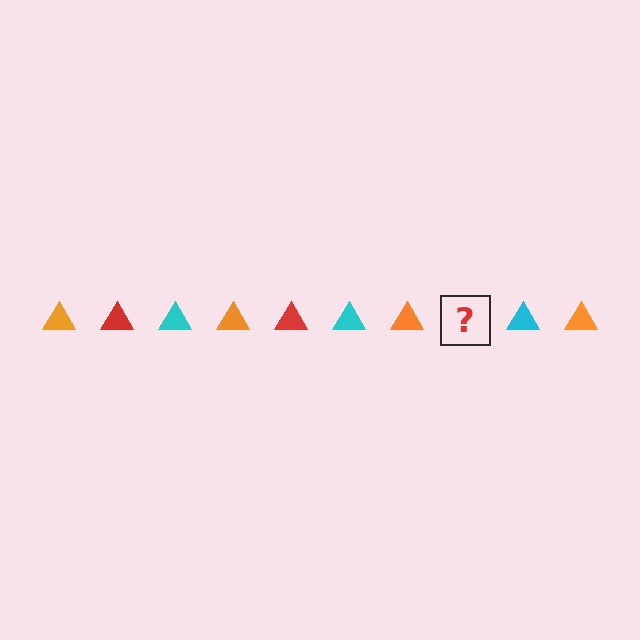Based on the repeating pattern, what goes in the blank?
The blank should be a red triangle.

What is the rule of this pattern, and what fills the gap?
The rule is that the pattern cycles through orange, red, cyan triangles. The gap should be filled with a red triangle.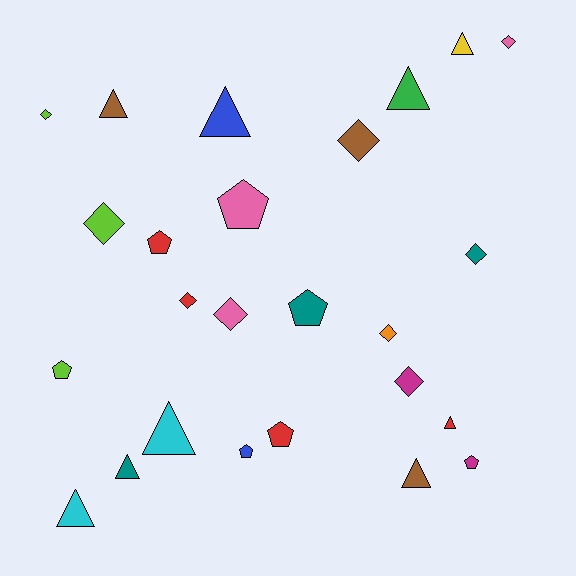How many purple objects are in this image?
There are no purple objects.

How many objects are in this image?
There are 25 objects.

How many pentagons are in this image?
There are 7 pentagons.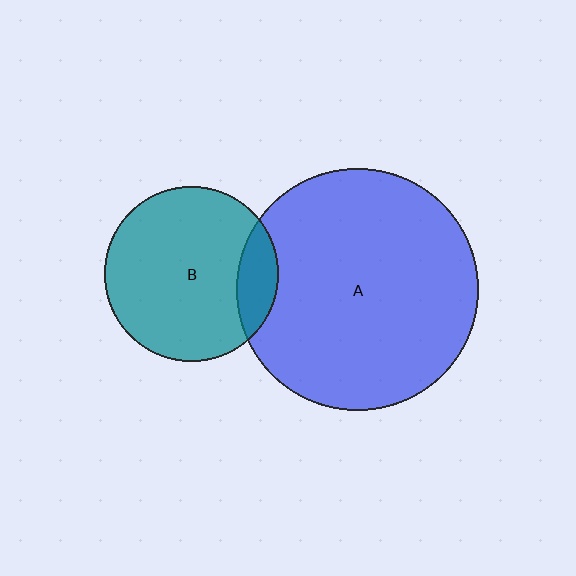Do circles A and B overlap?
Yes.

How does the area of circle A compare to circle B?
Approximately 1.9 times.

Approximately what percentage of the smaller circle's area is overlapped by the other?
Approximately 15%.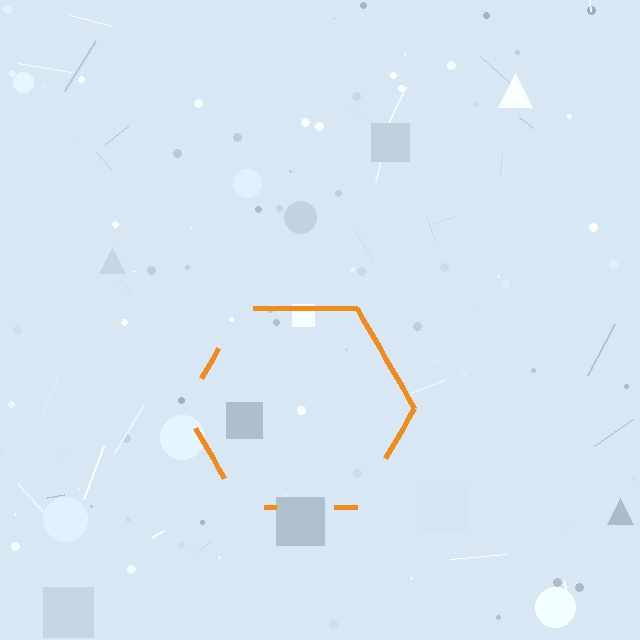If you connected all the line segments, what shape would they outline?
They would outline a hexagon.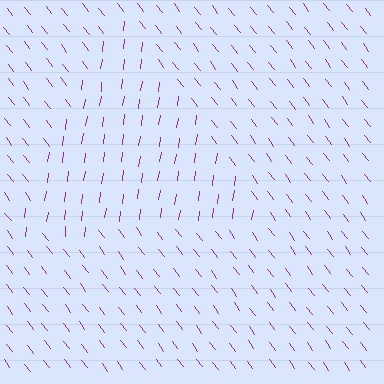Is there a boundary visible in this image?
Yes, there is a texture boundary formed by a change in line orientation.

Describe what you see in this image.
The image is filled with small purple line segments. A triangle region in the image has lines oriented differently from the surrounding lines, creating a visible texture boundary.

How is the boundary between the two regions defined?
The boundary is defined purely by a change in line orientation (approximately 45 degrees difference). All lines are the same color and thickness.